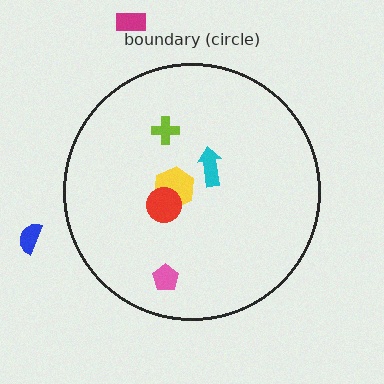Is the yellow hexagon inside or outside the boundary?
Inside.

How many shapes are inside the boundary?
5 inside, 2 outside.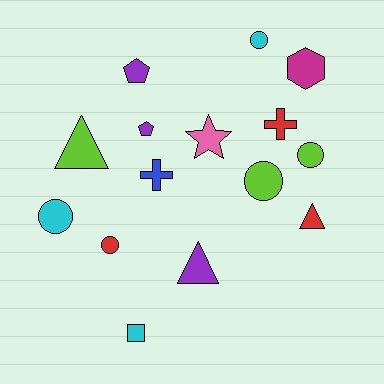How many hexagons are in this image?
There is 1 hexagon.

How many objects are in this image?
There are 15 objects.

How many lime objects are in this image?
There are 3 lime objects.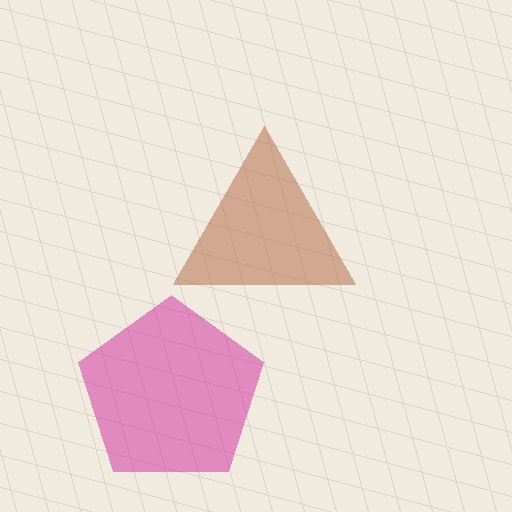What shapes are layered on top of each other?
The layered shapes are: a magenta pentagon, a brown triangle.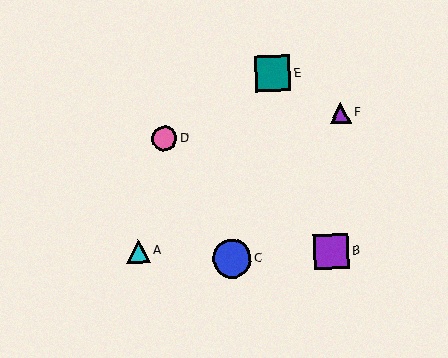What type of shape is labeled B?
Shape B is a purple square.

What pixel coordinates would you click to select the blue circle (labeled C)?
Click at (232, 259) to select the blue circle C.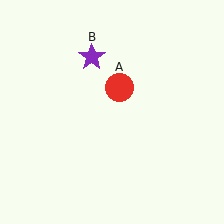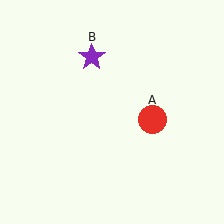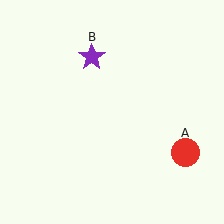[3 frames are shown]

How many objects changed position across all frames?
1 object changed position: red circle (object A).